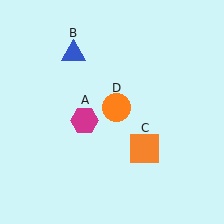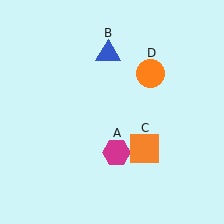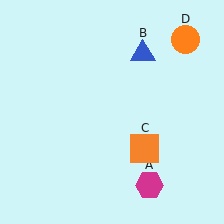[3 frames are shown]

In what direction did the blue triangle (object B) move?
The blue triangle (object B) moved right.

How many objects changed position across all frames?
3 objects changed position: magenta hexagon (object A), blue triangle (object B), orange circle (object D).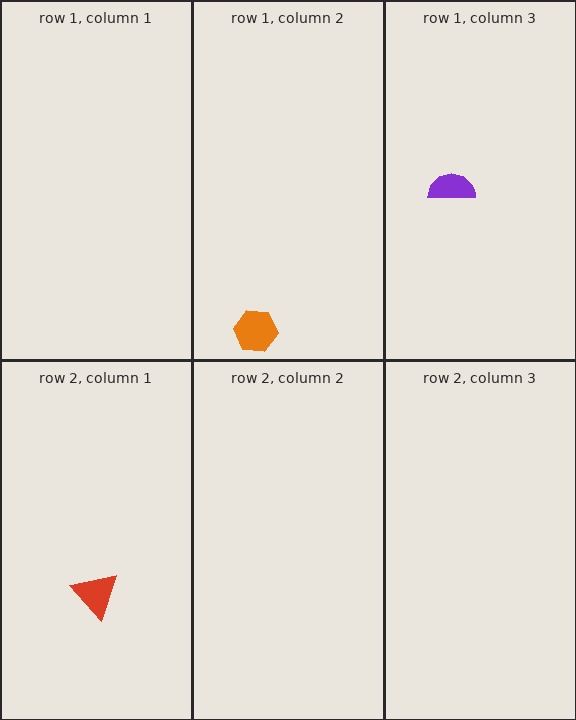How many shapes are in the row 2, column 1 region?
1.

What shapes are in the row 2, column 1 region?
The red triangle.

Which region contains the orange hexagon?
The row 1, column 2 region.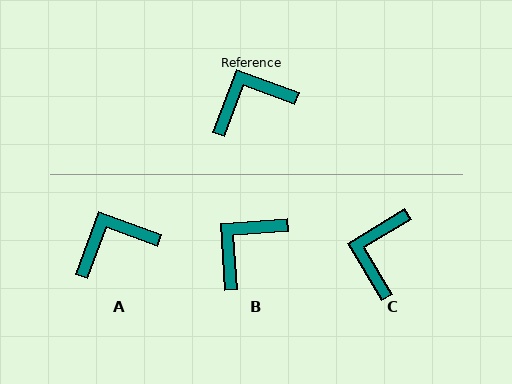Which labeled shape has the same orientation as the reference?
A.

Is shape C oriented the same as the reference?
No, it is off by about 52 degrees.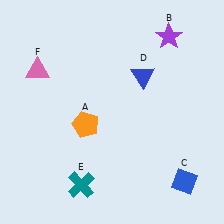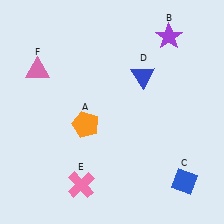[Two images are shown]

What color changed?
The cross (E) changed from teal in Image 1 to pink in Image 2.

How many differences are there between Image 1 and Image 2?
There is 1 difference between the two images.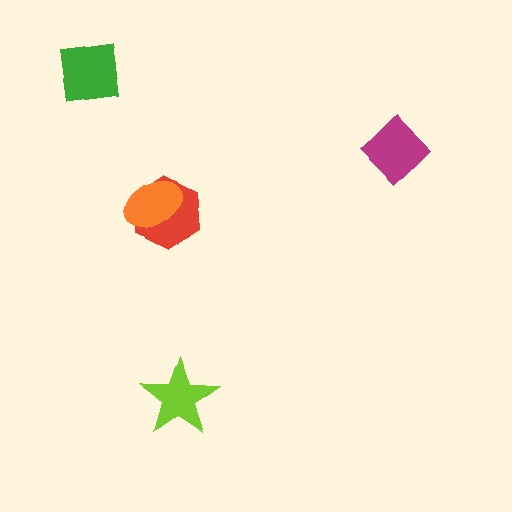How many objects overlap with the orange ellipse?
1 object overlaps with the orange ellipse.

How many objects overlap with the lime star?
0 objects overlap with the lime star.